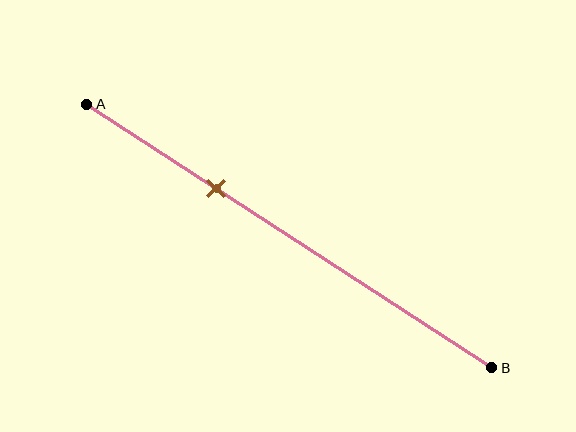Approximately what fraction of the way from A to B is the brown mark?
The brown mark is approximately 30% of the way from A to B.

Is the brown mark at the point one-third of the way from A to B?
Yes, the mark is approximately at the one-third point.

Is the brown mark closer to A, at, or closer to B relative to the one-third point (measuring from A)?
The brown mark is approximately at the one-third point of segment AB.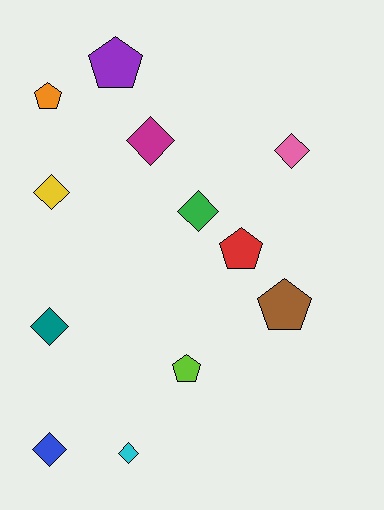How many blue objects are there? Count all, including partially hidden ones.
There is 1 blue object.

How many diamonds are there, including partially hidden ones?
There are 7 diamonds.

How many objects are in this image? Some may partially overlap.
There are 12 objects.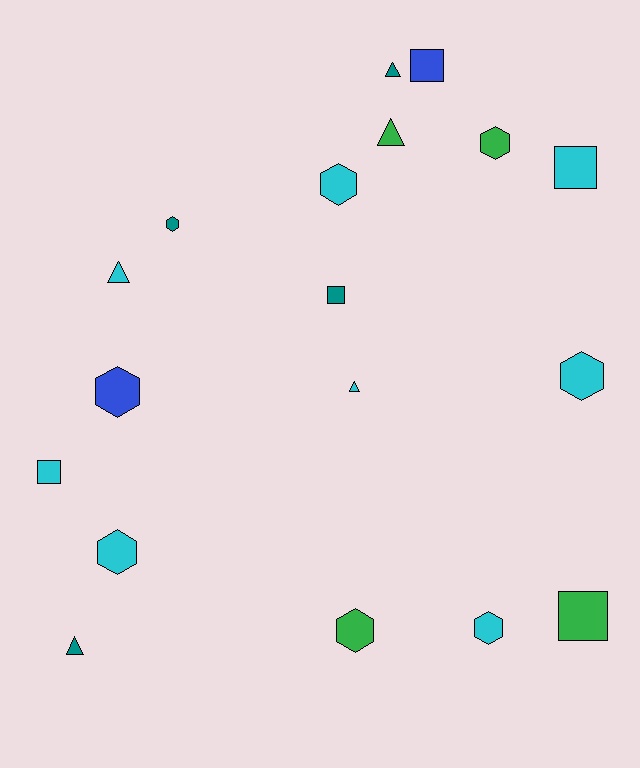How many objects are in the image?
There are 18 objects.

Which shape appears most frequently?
Hexagon, with 8 objects.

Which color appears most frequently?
Cyan, with 8 objects.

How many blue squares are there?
There is 1 blue square.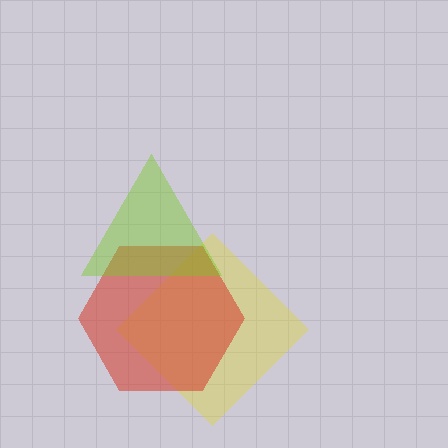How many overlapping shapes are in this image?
There are 3 overlapping shapes in the image.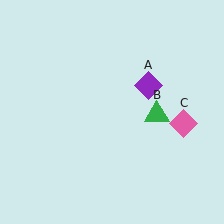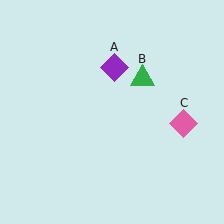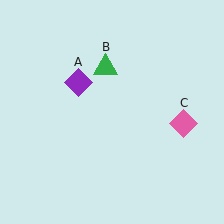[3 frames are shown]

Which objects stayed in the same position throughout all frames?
Pink diamond (object C) remained stationary.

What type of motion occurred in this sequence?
The purple diamond (object A), green triangle (object B) rotated counterclockwise around the center of the scene.